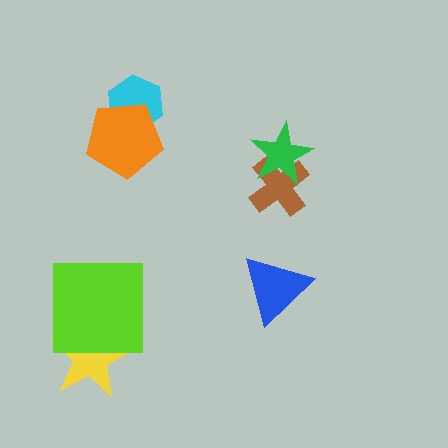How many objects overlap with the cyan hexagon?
1 object overlaps with the cyan hexagon.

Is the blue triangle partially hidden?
No, no other shape covers it.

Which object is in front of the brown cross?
The green star is in front of the brown cross.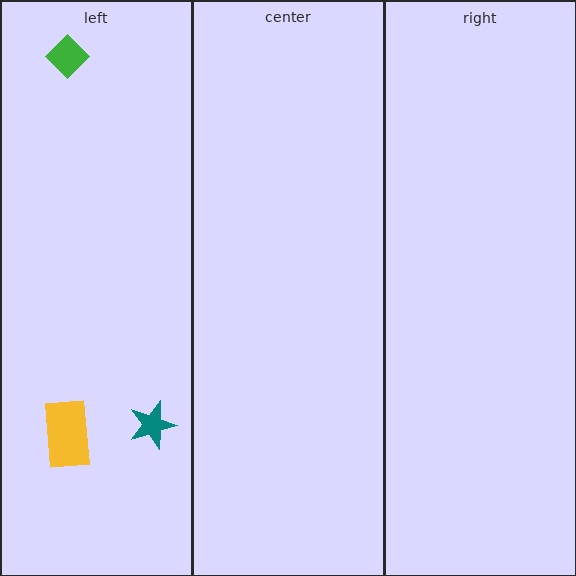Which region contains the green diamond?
The left region.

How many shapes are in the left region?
3.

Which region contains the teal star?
The left region.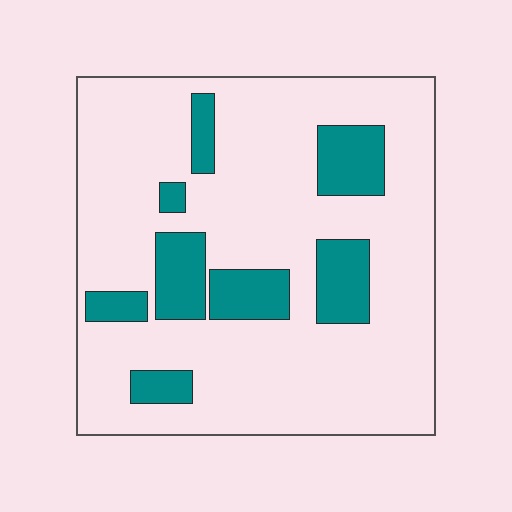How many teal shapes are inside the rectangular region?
8.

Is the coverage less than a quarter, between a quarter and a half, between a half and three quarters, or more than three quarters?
Less than a quarter.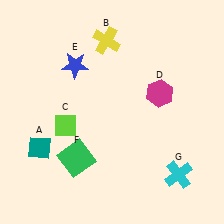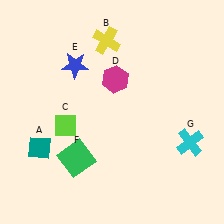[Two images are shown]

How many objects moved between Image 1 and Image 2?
2 objects moved between the two images.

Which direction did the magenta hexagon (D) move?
The magenta hexagon (D) moved left.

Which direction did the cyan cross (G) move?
The cyan cross (G) moved up.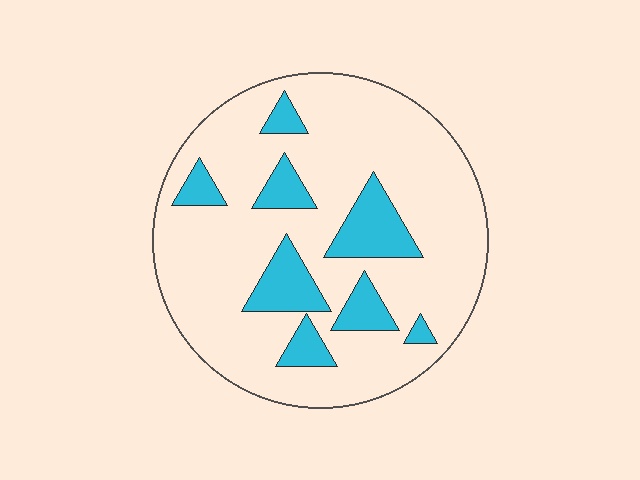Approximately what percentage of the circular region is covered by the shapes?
Approximately 20%.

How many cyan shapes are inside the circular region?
8.